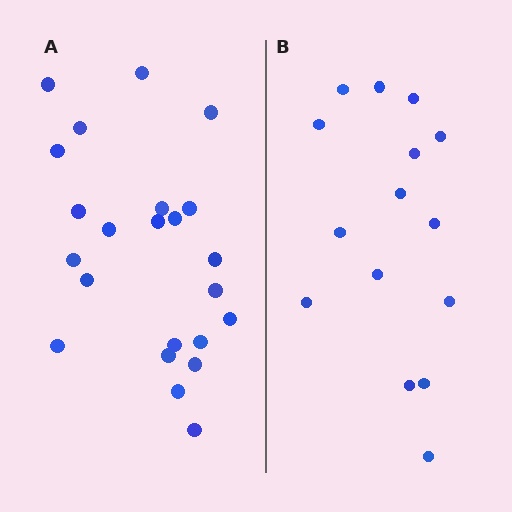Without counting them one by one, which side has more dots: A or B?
Region A (the left region) has more dots.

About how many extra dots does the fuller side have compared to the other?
Region A has roughly 8 or so more dots than region B.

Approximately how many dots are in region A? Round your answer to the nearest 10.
About 20 dots. (The exact count is 23, which rounds to 20.)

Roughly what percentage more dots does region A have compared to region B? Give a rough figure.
About 55% more.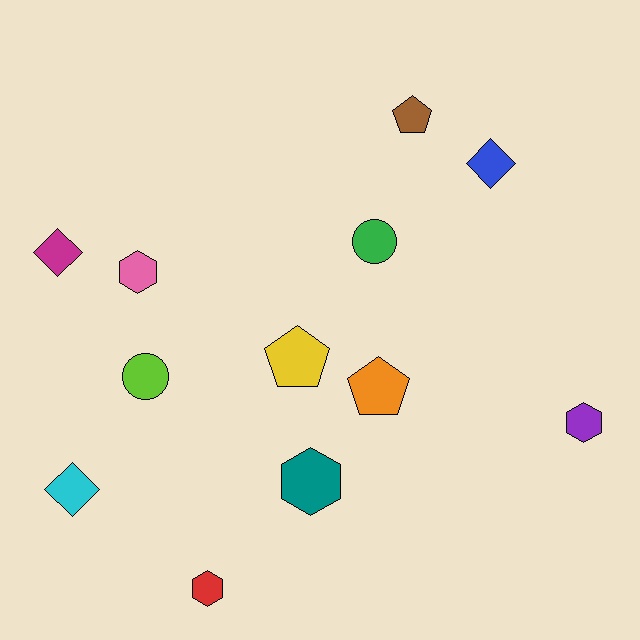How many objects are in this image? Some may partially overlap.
There are 12 objects.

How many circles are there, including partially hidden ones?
There are 2 circles.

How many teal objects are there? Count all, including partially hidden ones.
There is 1 teal object.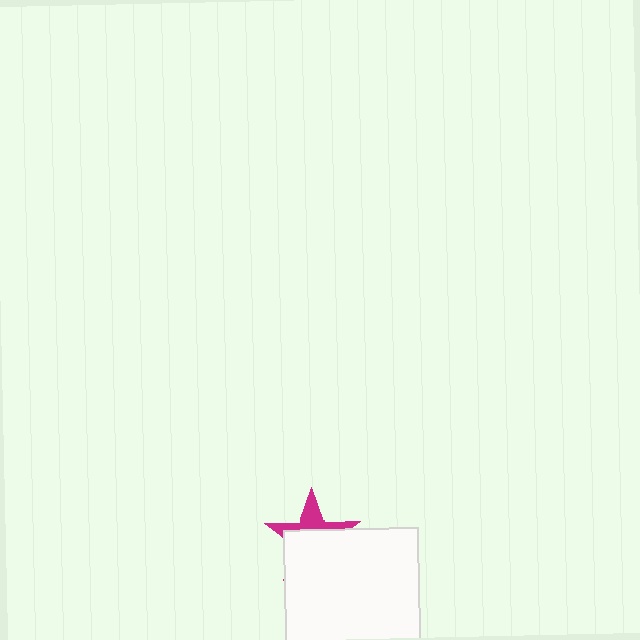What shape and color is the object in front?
The object in front is a white rectangle.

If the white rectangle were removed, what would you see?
You would see the complete magenta star.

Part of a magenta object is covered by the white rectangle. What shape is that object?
It is a star.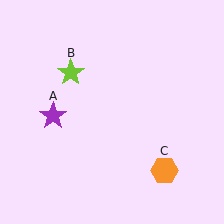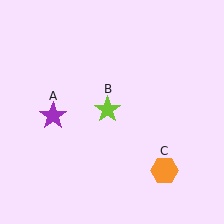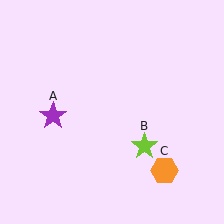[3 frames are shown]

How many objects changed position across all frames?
1 object changed position: lime star (object B).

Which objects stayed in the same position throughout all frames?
Purple star (object A) and orange hexagon (object C) remained stationary.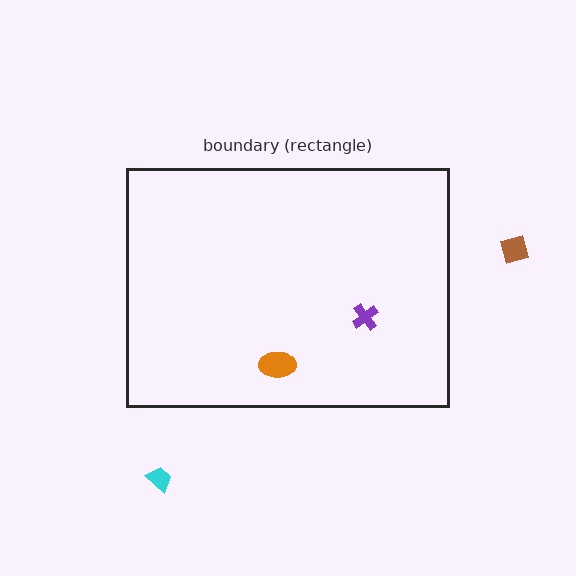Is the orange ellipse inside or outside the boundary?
Inside.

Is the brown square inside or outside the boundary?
Outside.